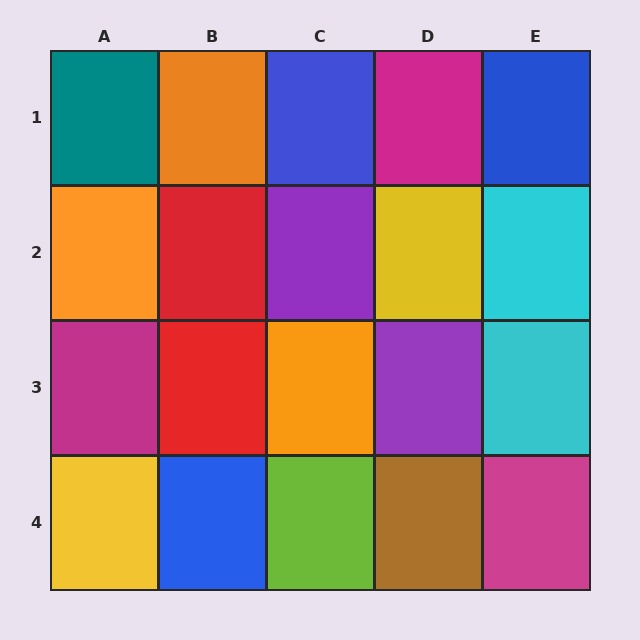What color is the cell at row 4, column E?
Magenta.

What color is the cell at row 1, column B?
Orange.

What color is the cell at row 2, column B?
Red.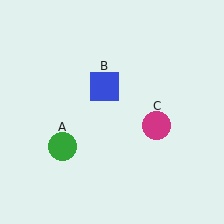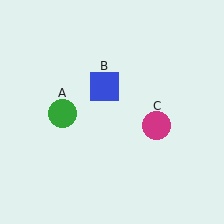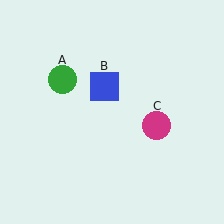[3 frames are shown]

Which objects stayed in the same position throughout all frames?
Blue square (object B) and magenta circle (object C) remained stationary.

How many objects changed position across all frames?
1 object changed position: green circle (object A).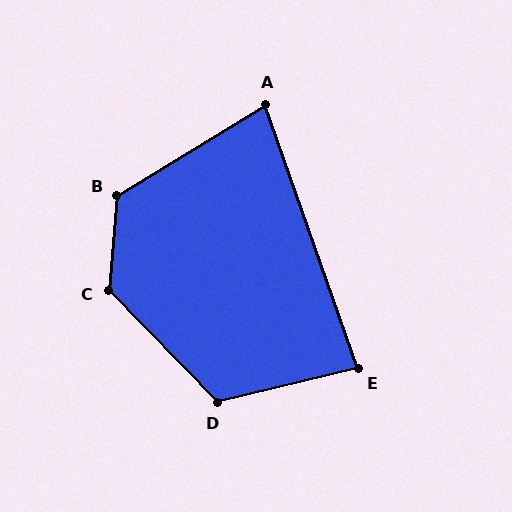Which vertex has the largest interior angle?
C, at approximately 131 degrees.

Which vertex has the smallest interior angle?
A, at approximately 78 degrees.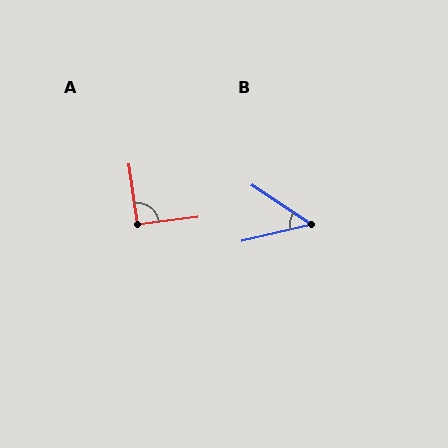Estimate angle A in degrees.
Approximately 91 degrees.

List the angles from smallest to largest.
B (47°), A (91°).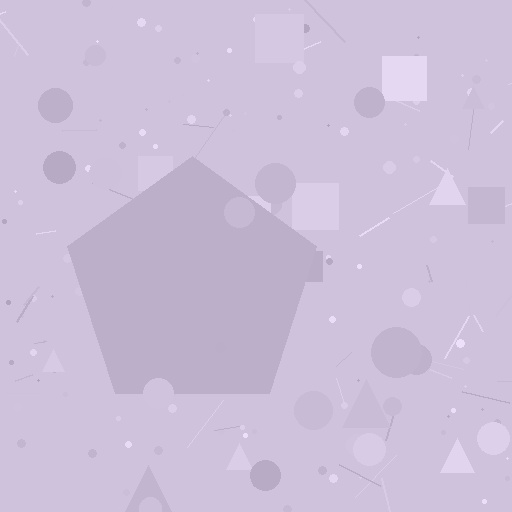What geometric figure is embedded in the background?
A pentagon is embedded in the background.